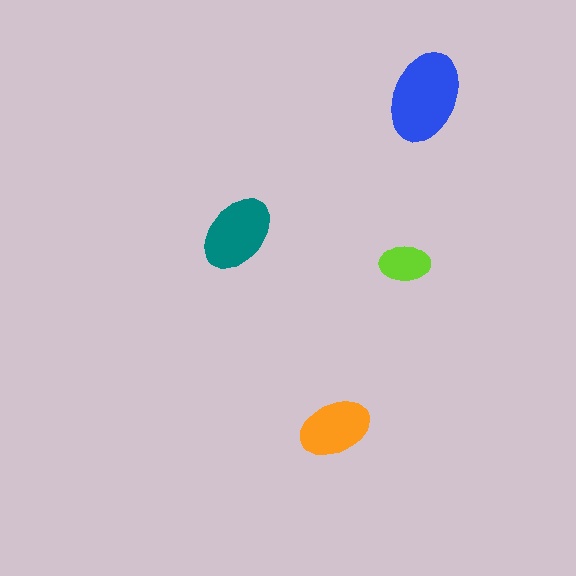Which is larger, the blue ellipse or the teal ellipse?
The blue one.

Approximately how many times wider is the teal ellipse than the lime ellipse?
About 1.5 times wider.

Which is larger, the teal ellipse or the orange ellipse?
The teal one.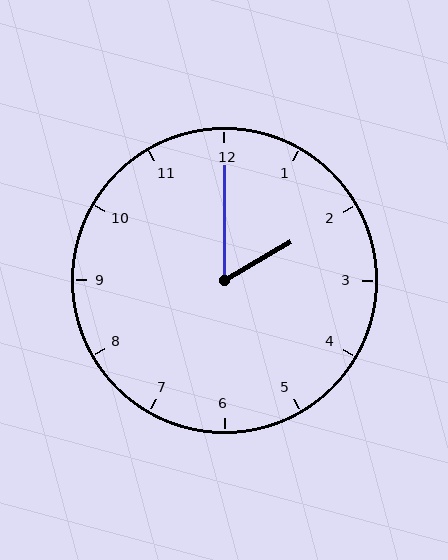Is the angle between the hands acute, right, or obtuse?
It is acute.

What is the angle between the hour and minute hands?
Approximately 60 degrees.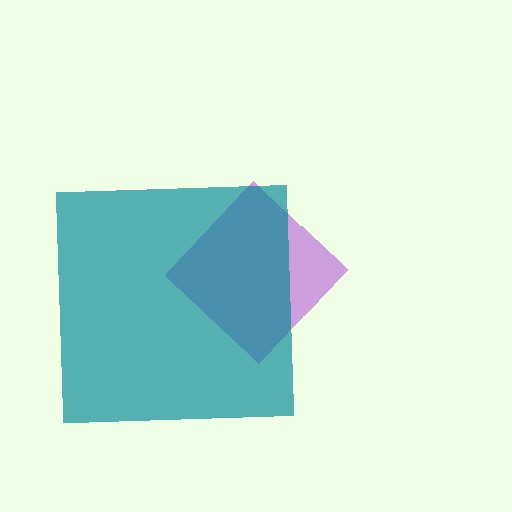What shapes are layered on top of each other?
The layered shapes are: a purple diamond, a teal square.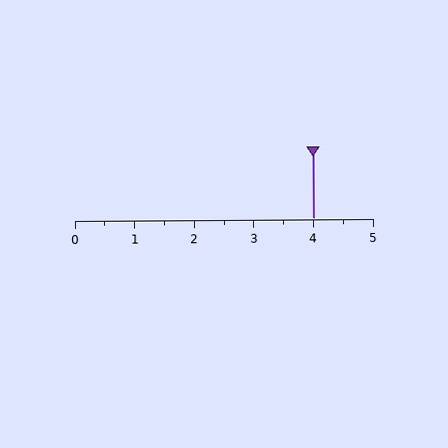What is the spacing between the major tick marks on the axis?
The major ticks are spaced 1 apart.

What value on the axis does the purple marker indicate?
The marker indicates approximately 4.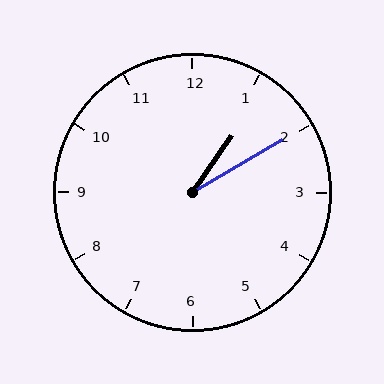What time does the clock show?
1:10.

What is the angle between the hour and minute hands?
Approximately 25 degrees.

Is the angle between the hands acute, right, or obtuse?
It is acute.